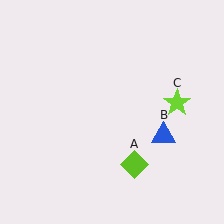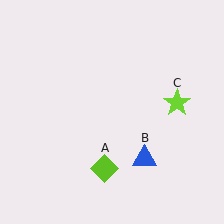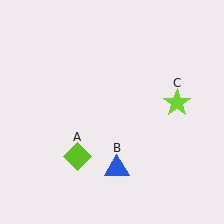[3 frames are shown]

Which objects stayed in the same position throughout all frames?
Lime star (object C) remained stationary.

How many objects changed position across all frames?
2 objects changed position: lime diamond (object A), blue triangle (object B).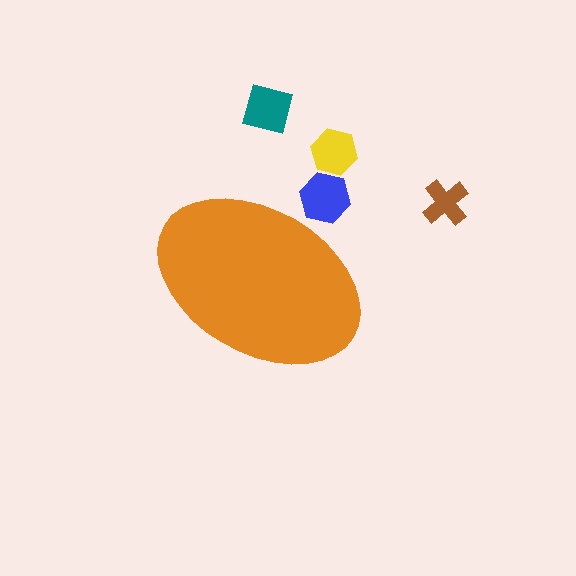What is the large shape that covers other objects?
An orange ellipse.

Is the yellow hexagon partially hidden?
No, the yellow hexagon is fully visible.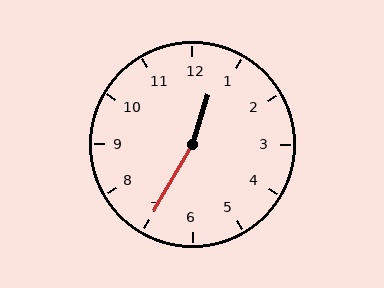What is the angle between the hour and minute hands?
Approximately 168 degrees.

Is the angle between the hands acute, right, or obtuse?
It is obtuse.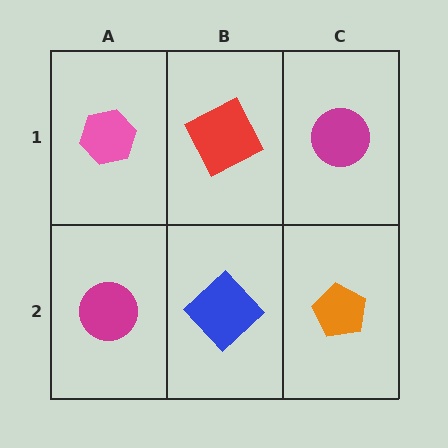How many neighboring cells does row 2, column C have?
2.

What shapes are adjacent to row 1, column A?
A magenta circle (row 2, column A), a red square (row 1, column B).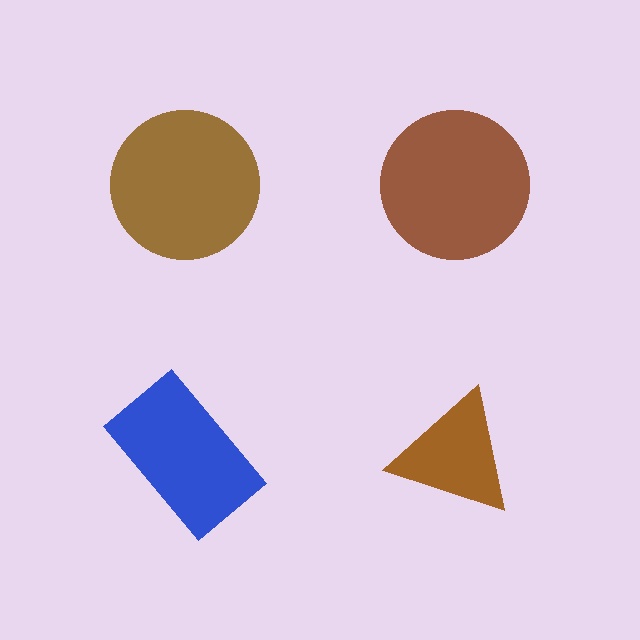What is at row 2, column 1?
A blue rectangle.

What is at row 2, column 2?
A brown triangle.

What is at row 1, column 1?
A brown circle.